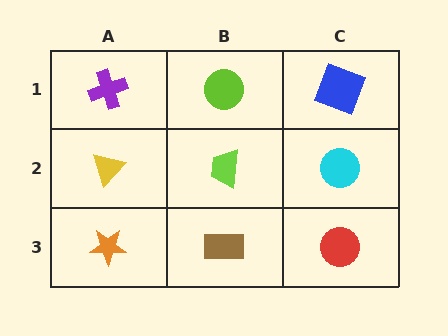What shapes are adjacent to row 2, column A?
A purple cross (row 1, column A), an orange star (row 3, column A), a lime trapezoid (row 2, column B).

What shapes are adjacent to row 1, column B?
A lime trapezoid (row 2, column B), a purple cross (row 1, column A), a blue square (row 1, column C).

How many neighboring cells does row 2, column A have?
3.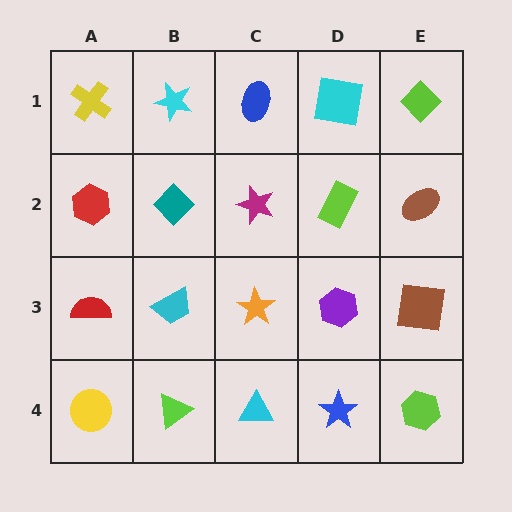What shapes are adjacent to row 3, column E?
A brown ellipse (row 2, column E), a lime hexagon (row 4, column E), a purple hexagon (row 3, column D).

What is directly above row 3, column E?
A brown ellipse.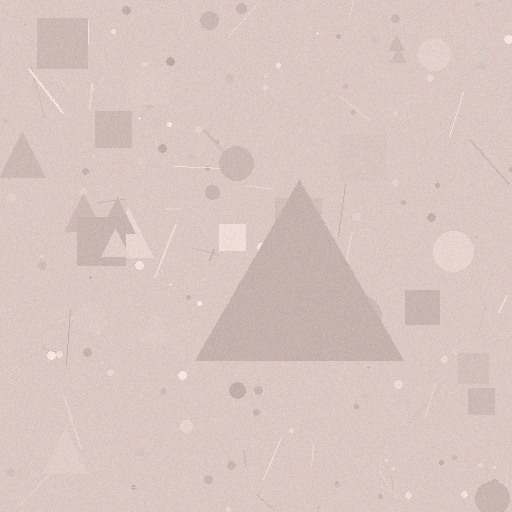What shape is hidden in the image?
A triangle is hidden in the image.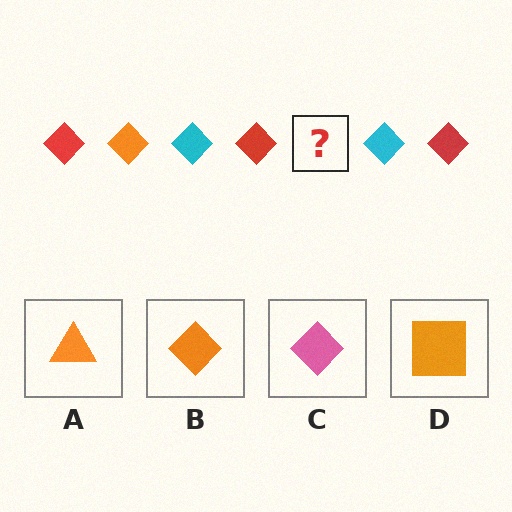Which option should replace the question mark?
Option B.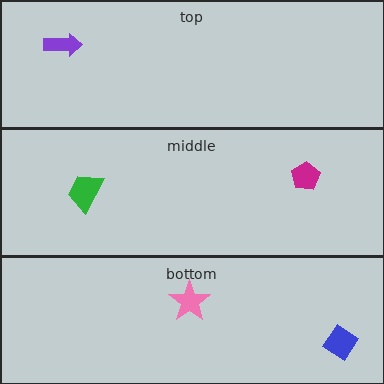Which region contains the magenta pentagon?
The middle region.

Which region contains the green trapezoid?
The middle region.